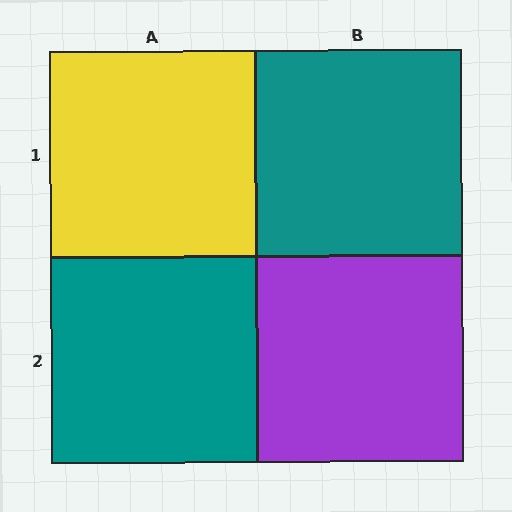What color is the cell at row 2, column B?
Purple.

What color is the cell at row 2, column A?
Teal.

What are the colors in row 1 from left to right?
Yellow, teal.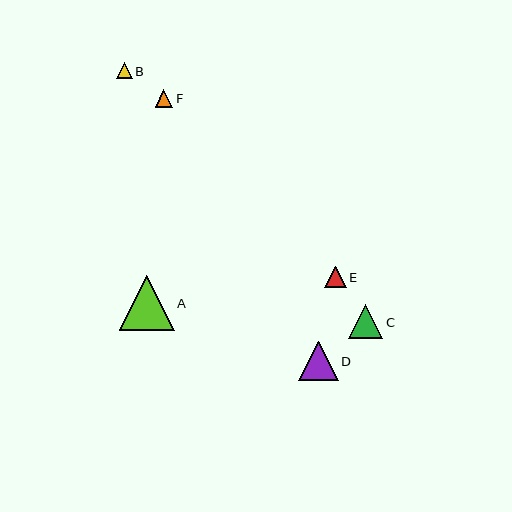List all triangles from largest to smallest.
From largest to smallest: A, D, C, E, F, B.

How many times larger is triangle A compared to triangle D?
Triangle A is approximately 1.4 times the size of triangle D.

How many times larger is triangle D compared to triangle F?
Triangle D is approximately 2.3 times the size of triangle F.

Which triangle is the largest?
Triangle A is the largest with a size of approximately 54 pixels.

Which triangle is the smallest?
Triangle B is the smallest with a size of approximately 16 pixels.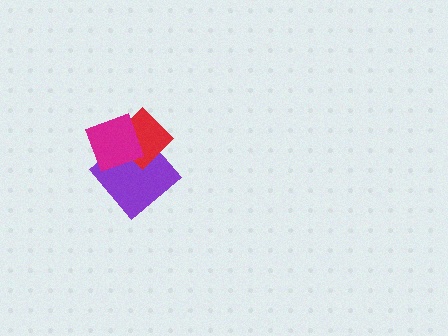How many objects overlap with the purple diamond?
2 objects overlap with the purple diamond.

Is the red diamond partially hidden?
Yes, it is partially covered by another shape.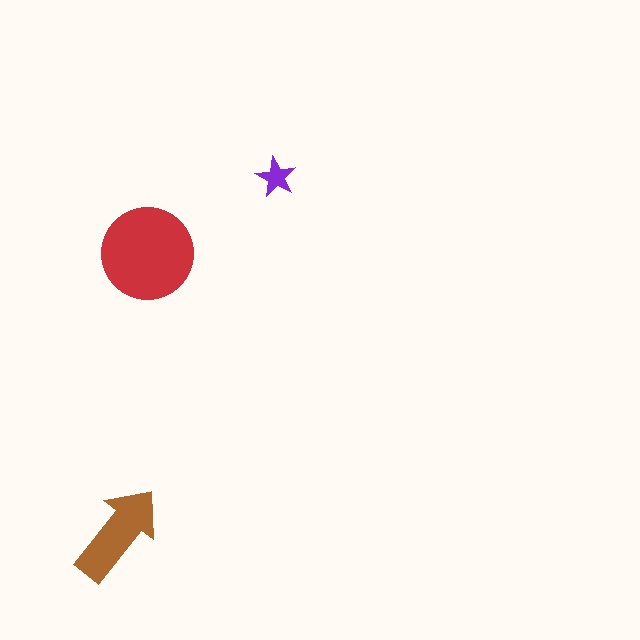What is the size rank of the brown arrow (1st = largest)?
2nd.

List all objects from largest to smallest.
The red circle, the brown arrow, the purple star.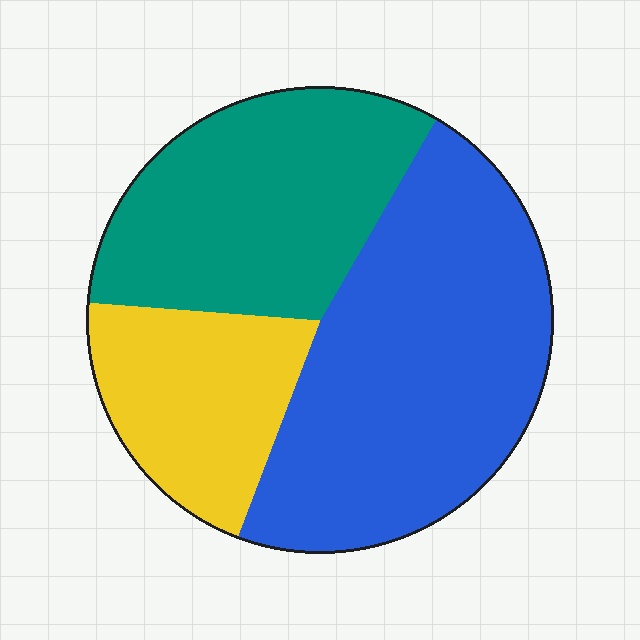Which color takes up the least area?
Yellow, at roughly 20%.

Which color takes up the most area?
Blue, at roughly 45%.